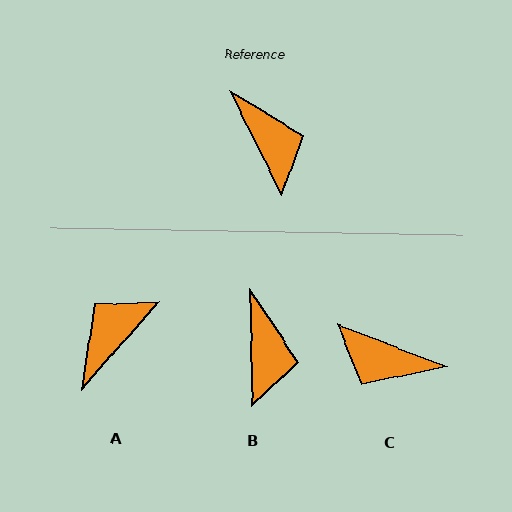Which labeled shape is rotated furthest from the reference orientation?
C, about 137 degrees away.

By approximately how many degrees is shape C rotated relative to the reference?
Approximately 137 degrees clockwise.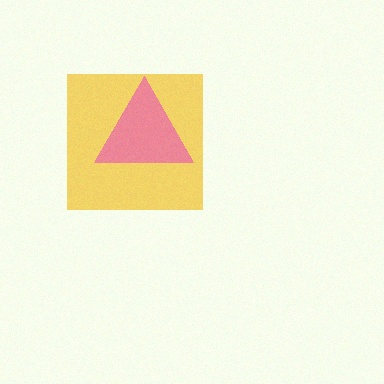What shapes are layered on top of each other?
The layered shapes are: a yellow square, a pink triangle.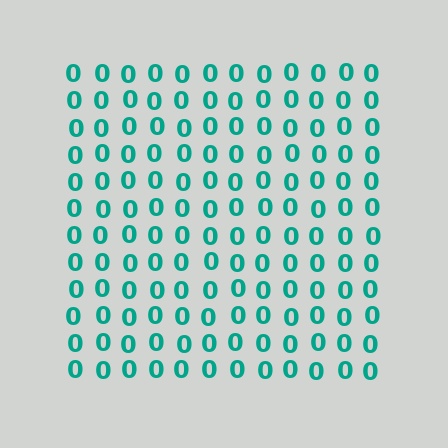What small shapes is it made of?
It is made of small digit 0's.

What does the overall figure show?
The overall figure shows a square.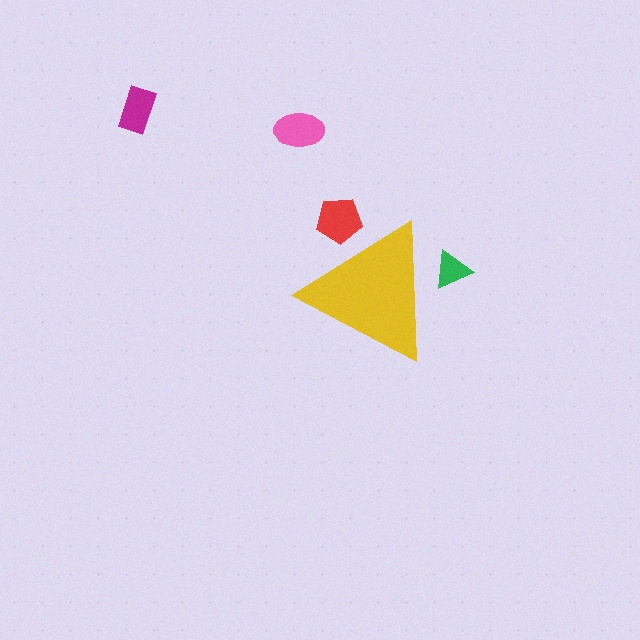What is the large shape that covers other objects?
A yellow triangle.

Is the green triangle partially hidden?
Yes, the green triangle is partially hidden behind the yellow triangle.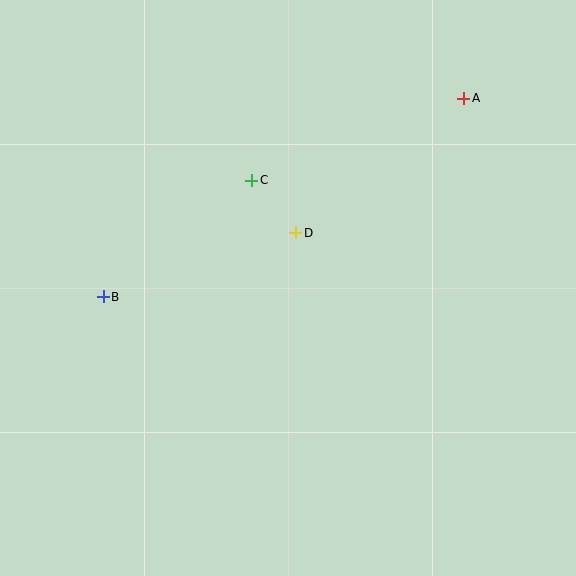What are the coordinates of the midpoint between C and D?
The midpoint between C and D is at (274, 207).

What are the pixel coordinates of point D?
Point D is at (296, 233).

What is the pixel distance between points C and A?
The distance between C and A is 227 pixels.